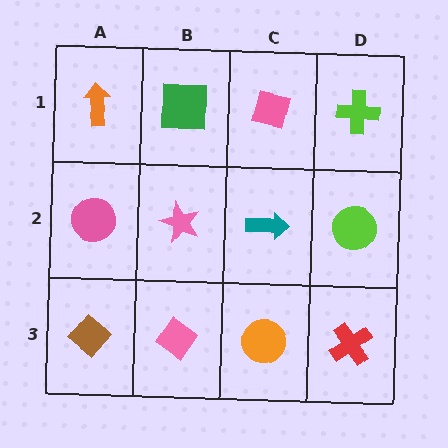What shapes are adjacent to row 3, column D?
A lime circle (row 2, column D), an orange circle (row 3, column C).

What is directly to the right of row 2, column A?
A pink star.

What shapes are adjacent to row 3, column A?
A pink circle (row 2, column A), a pink diamond (row 3, column B).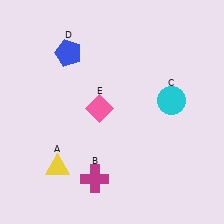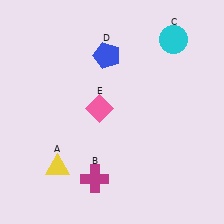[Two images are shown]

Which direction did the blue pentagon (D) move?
The blue pentagon (D) moved right.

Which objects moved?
The objects that moved are: the cyan circle (C), the blue pentagon (D).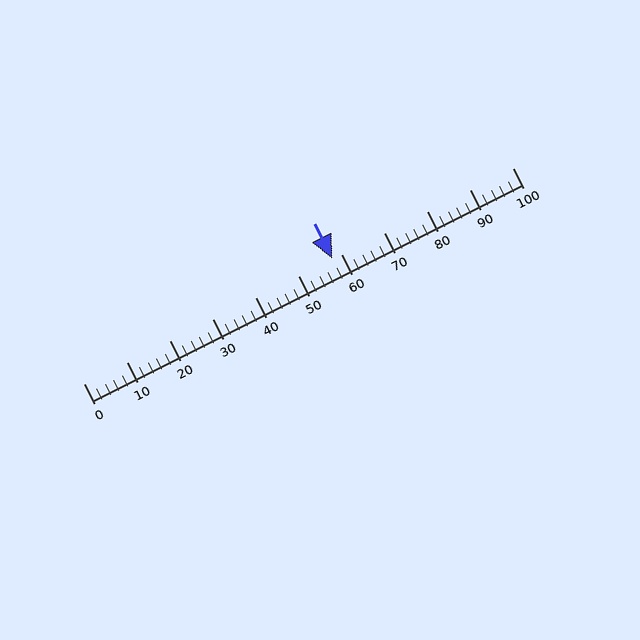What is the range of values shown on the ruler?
The ruler shows values from 0 to 100.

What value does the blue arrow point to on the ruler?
The blue arrow points to approximately 58.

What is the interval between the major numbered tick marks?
The major tick marks are spaced 10 units apart.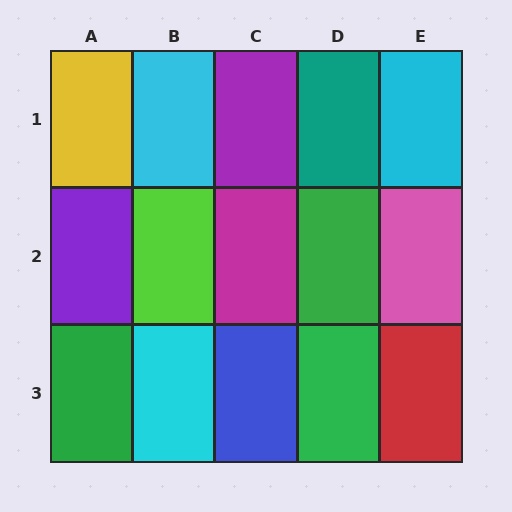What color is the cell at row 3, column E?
Red.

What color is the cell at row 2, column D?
Green.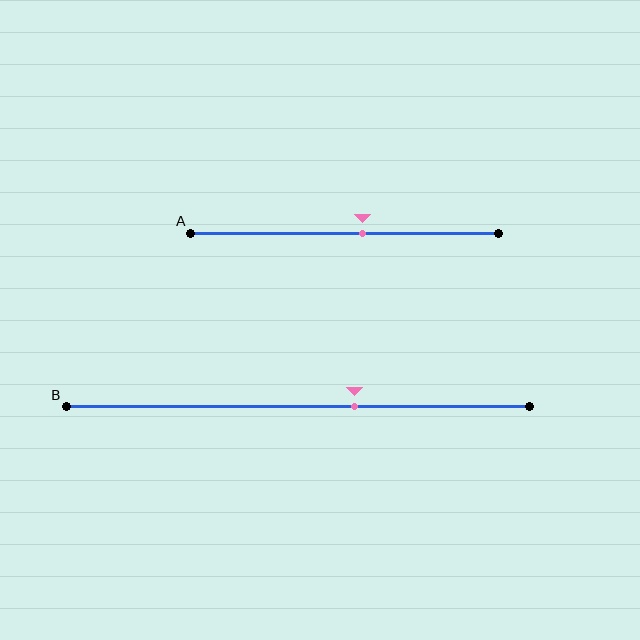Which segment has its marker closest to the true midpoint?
Segment A has its marker closest to the true midpoint.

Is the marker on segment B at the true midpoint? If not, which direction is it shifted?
No, the marker on segment B is shifted to the right by about 12% of the segment length.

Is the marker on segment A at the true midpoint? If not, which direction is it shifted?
No, the marker on segment A is shifted to the right by about 6% of the segment length.